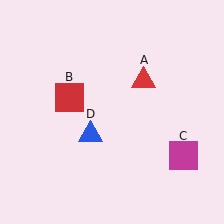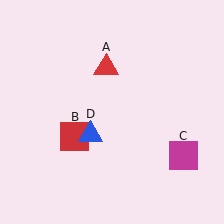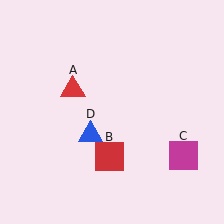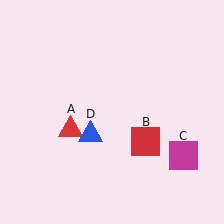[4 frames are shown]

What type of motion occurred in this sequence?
The red triangle (object A), red square (object B) rotated counterclockwise around the center of the scene.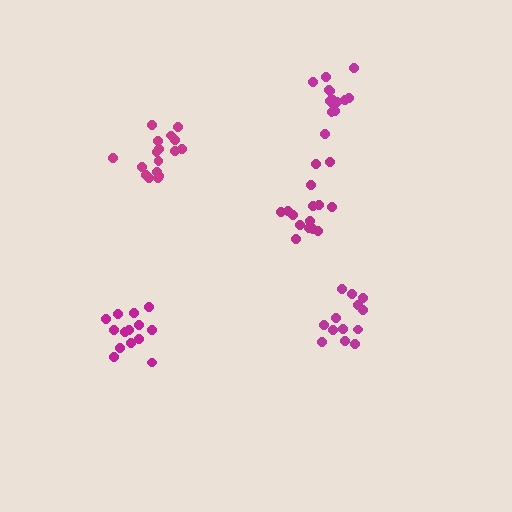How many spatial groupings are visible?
There are 5 spatial groupings.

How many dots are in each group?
Group 1: 15 dots, Group 2: 17 dots, Group 3: 14 dots, Group 4: 13 dots, Group 5: 14 dots (73 total).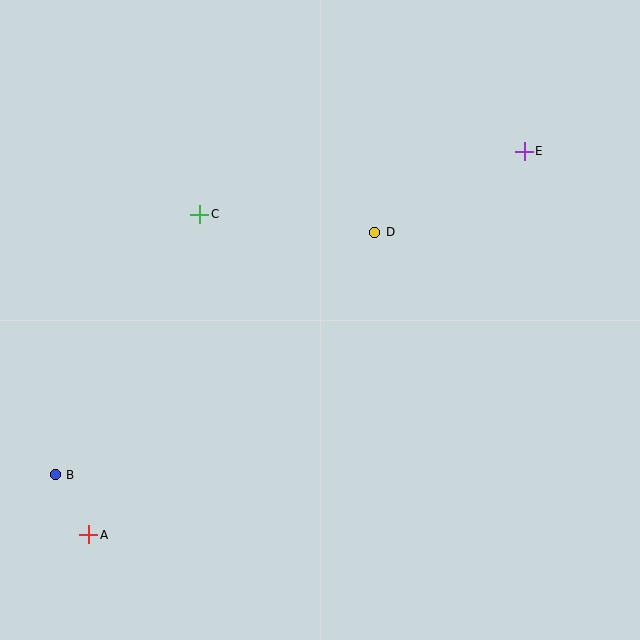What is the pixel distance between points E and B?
The distance between E and B is 569 pixels.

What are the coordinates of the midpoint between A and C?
The midpoint between A and C is at (144, 374).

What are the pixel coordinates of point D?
Point D is at (375, 232).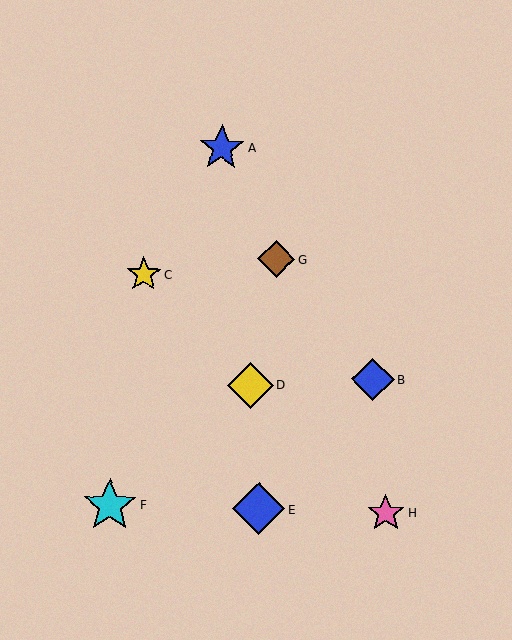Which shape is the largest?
The cyan star (labeled F) is the largest.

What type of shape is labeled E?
Shape E is a blue diamond.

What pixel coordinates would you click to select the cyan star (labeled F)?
Click at (110, 505) to select the cyan star F.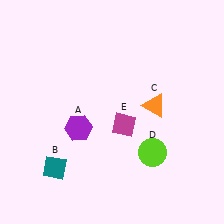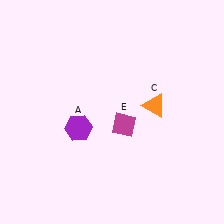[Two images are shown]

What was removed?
The lime circle (D), the teal diamond (B) were removed in Image 2.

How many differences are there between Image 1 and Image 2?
There are 2 differences between the two images.